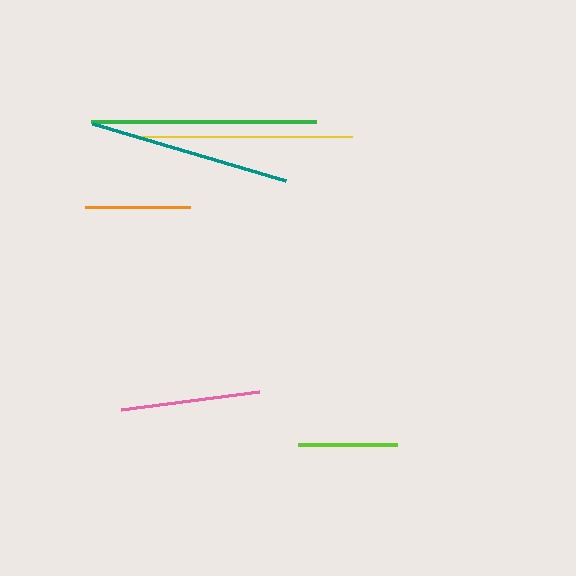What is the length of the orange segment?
The orange segment is approximately 105 pixels long.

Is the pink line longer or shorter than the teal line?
The teal line is longer than the pink line.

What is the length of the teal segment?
The teal segment is approximately 201 pixels long.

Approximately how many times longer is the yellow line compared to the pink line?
The yellow line is approximately 1.6 times the length of the pink line.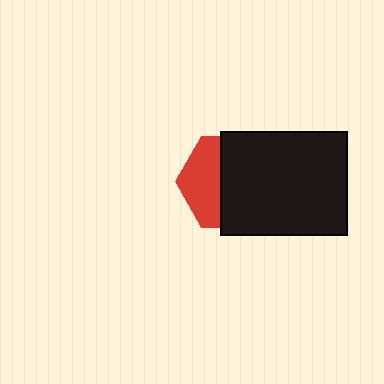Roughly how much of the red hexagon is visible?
A small part of it is visible (roughly 39%).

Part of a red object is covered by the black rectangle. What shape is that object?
It is a hexagon.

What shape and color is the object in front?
The object in front is a black rectangle.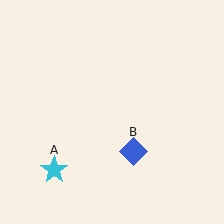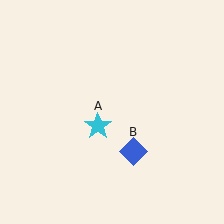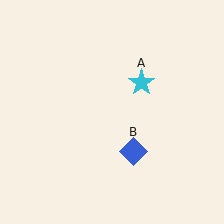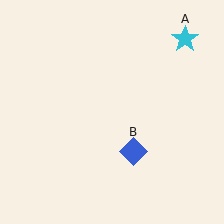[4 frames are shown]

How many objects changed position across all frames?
1 object changed position: cyan star (object A).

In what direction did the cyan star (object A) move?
The cyan star (object A) moved up and to the right.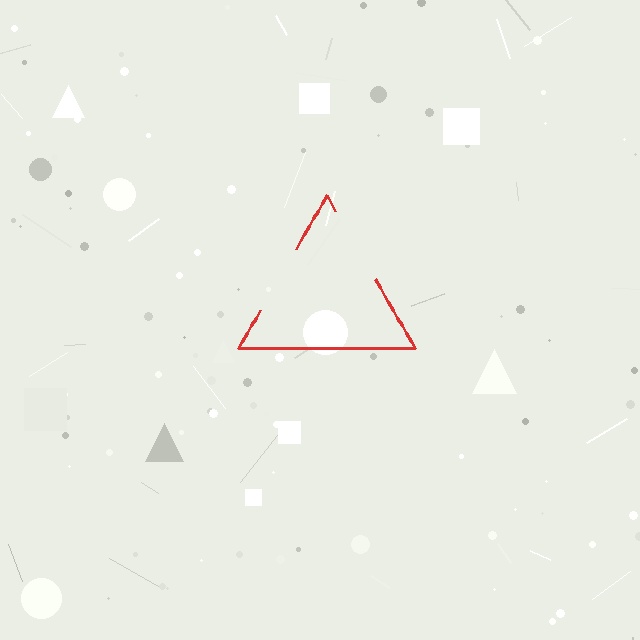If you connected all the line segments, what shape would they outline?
They would outline a triangle.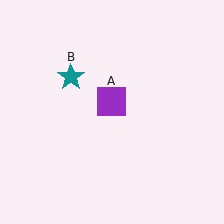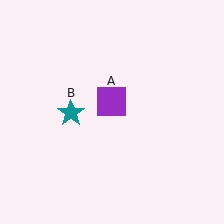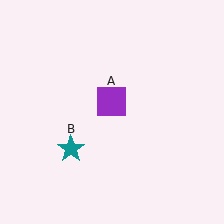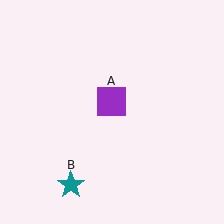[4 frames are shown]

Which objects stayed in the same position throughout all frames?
Purple square (object A) remained stationary.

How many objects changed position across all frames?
1 object changed position: teal star (object B).